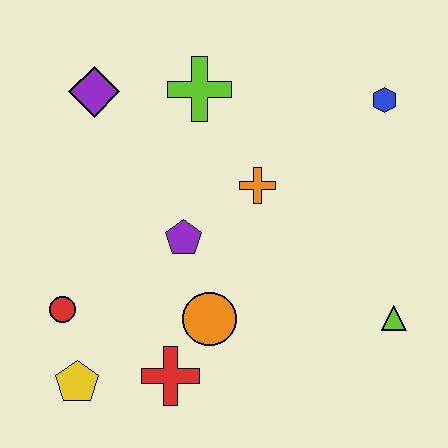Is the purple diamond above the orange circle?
Yes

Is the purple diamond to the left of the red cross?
Yes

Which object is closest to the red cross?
The orange circle is closest to the red cross.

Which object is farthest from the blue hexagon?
The yellow pentagon is farthest from the blue hexagon.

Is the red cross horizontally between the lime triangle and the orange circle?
No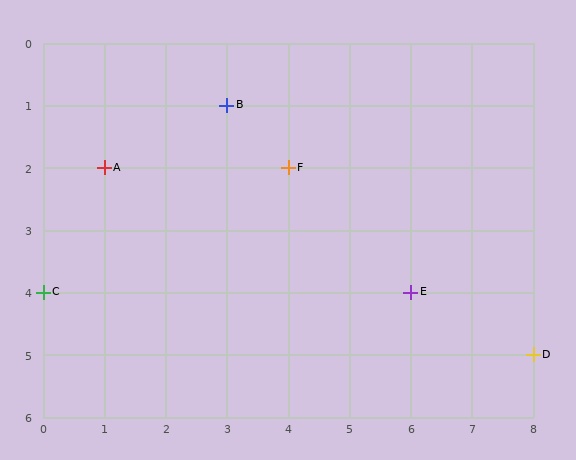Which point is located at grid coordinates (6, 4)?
Point E is at (6, 4).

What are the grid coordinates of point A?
Point A is at grid coordinates (1, 2).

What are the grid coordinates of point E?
Point E is at grid coordinates (6, 4).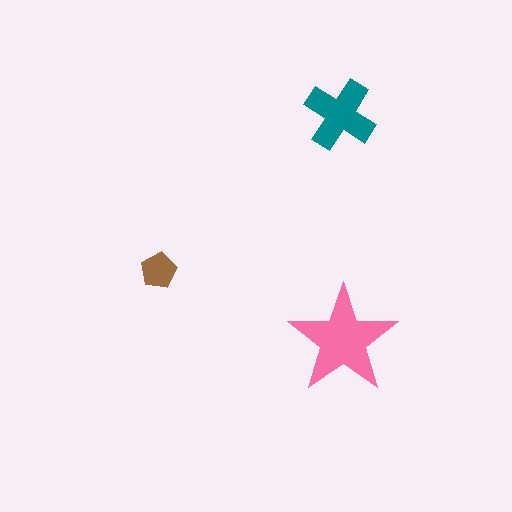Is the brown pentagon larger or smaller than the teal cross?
Smaller.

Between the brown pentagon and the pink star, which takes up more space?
The pink star.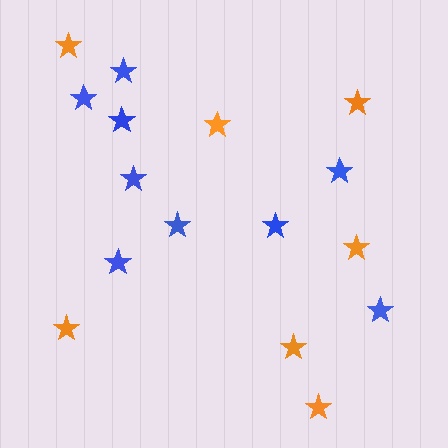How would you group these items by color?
There are 2 groups: one group of orange stars (7) and one group of blue stars (9).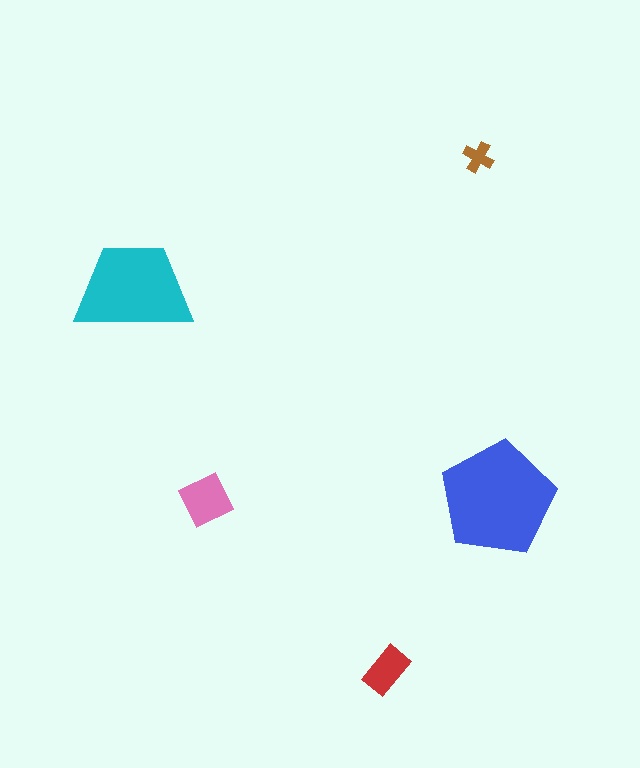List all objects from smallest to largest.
The brown cross, the red rectangle, the pink diamond, the cyan trapezoid, the blue pentagon.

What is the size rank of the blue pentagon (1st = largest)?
1st.